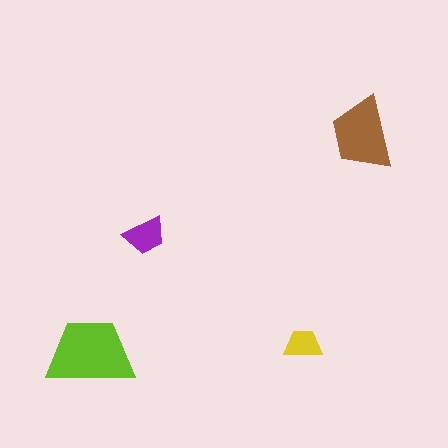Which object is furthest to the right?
The brown trapezoid is rightmost.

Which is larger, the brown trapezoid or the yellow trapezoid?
The brown one.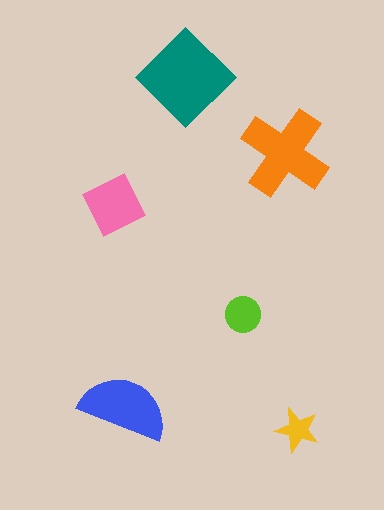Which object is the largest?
The teal diamond.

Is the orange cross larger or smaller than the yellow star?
Larger.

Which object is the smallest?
The yellow star.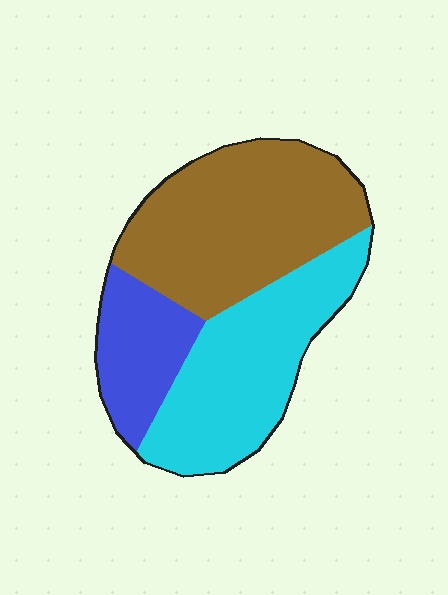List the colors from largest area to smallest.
From largest to smallest: brown, cyan, blue.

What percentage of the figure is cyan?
Cyan takes up between a third and a half of the figure.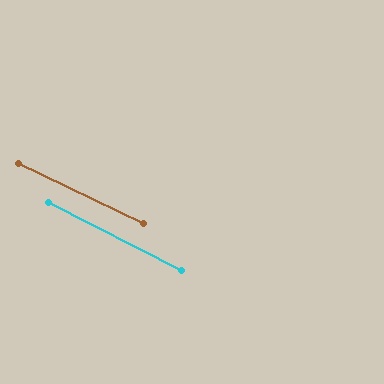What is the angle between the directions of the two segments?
Approximately 1 degree.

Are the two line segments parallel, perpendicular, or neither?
Parallel — their directions differ by only 1.3°.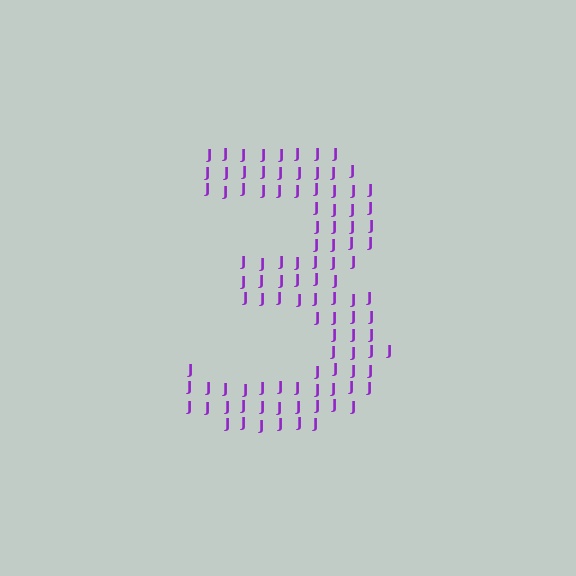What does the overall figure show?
The overall figure shows the digit 3.